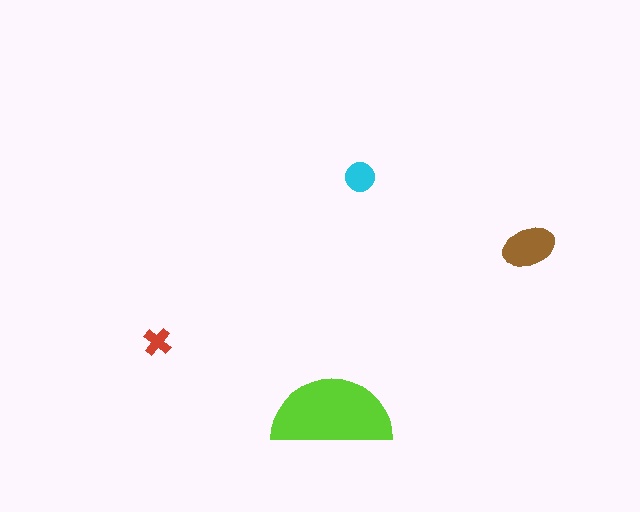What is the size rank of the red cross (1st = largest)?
4th.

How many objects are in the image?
There are 4 objects in the image.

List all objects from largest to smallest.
The lime semicircle, the brown ellipse, the cyan circle, the red cross.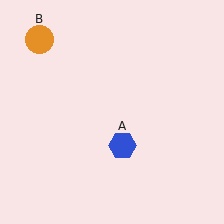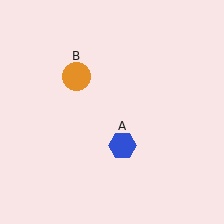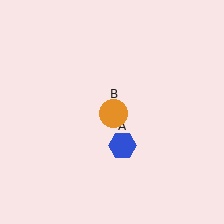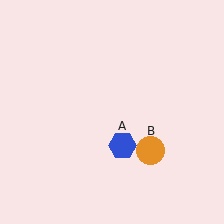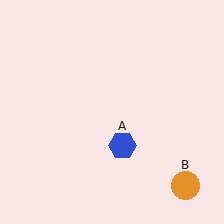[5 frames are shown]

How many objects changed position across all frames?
1 object changed position: orange circle (object B).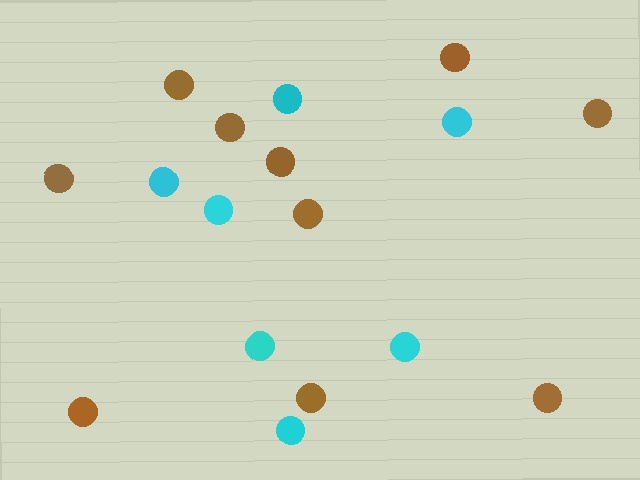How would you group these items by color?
There are 2 groups: one group of brown circles (10) and one group of cyan circles (7).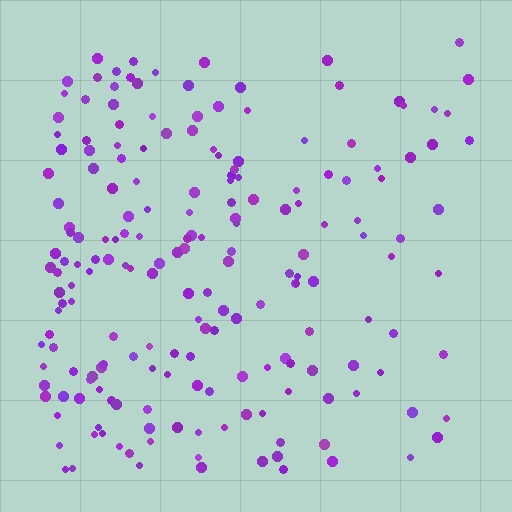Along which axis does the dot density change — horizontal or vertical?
Horizontal.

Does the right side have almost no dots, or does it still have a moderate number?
Still a moderate number, just noticeably fewer than the left.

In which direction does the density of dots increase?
From right to left, with the left side densest.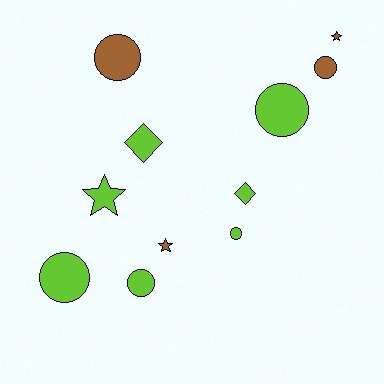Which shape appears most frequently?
Circle, with 6 objects.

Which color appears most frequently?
Lime, with 7 objects.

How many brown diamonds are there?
There are no brown diamonds.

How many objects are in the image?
There are 11 objects.